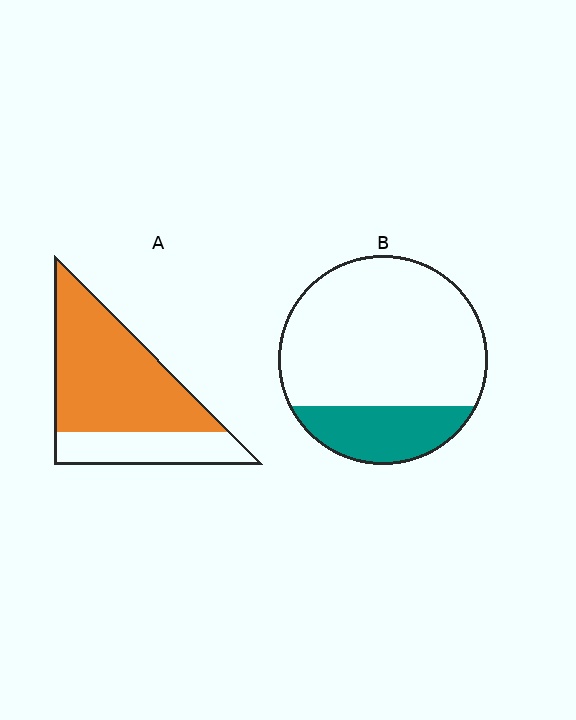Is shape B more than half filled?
No.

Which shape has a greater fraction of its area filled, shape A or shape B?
Shape A.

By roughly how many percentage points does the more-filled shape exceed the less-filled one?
By roughly 50 percentage points (A over B).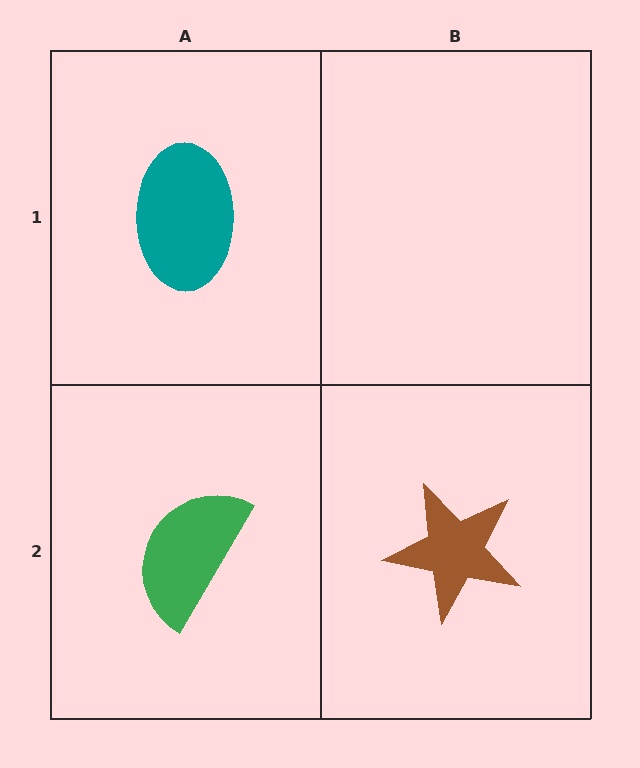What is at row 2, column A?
A green semicircle.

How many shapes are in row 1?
1 shape.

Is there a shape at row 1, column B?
No, that cell is empty.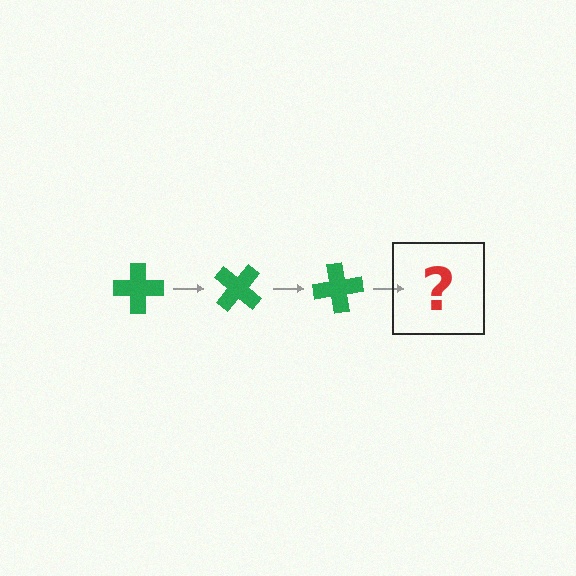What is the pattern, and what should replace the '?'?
The pattern is that the cross rotates 40 degrees each step. The '?' should be a green cross rotated 120 degrees.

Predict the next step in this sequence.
The next step is a green cross rotated 120 degrees.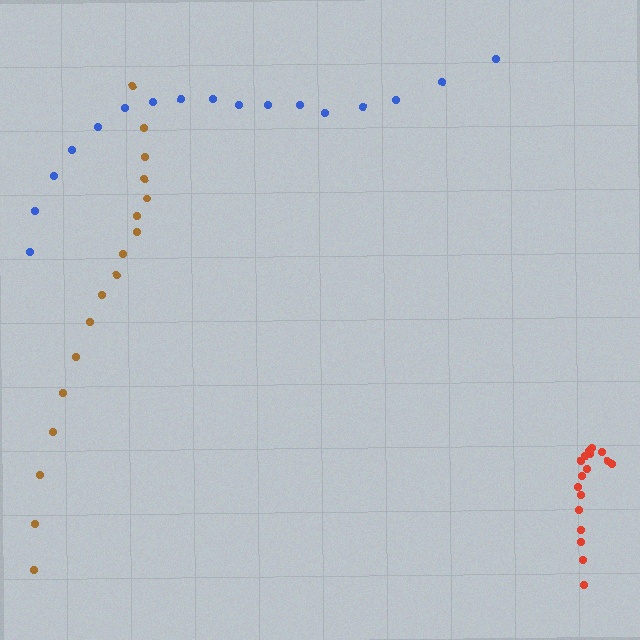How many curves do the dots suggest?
There are 3 distinct paths.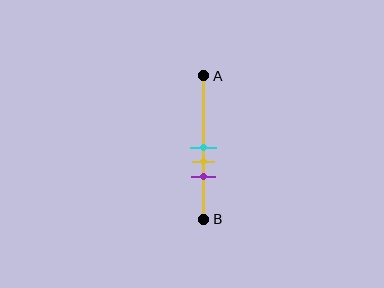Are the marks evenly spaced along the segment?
Yes, the marks are approximately evenly spaced.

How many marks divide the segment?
There are 3 marks dividing the segment.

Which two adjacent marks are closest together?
The cyan and yellow marks are the closest adjacent pair.